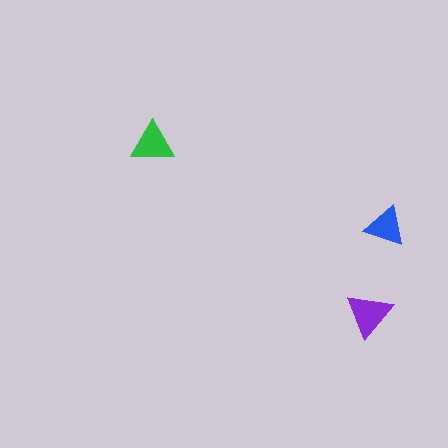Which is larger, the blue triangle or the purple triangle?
The purple one.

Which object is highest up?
The green triangle is topmost.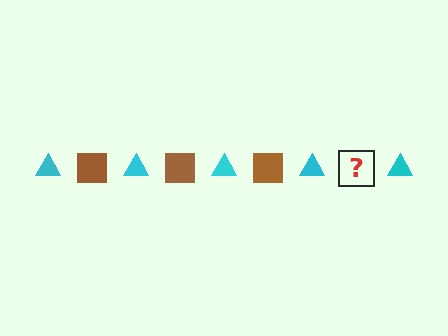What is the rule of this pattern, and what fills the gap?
The rule is that the pattern alternates between cyan triangle and brown square. The gap should be filled with a brown square.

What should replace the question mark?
The question mark should be replaced with a brown square.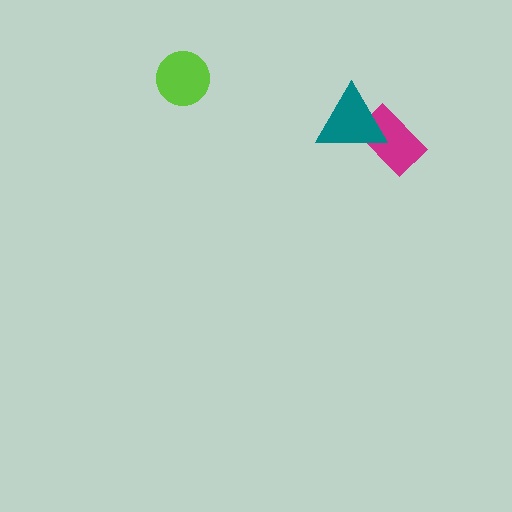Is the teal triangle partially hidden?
No, no other shape covers it.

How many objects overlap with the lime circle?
0 objects overlap with the lime circle.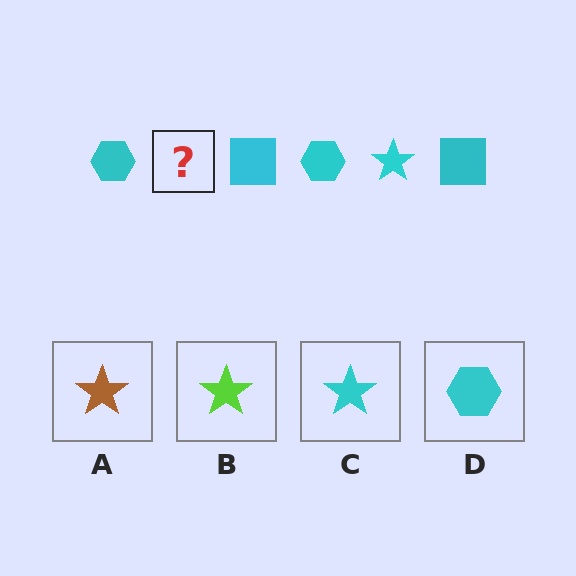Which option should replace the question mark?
Option C.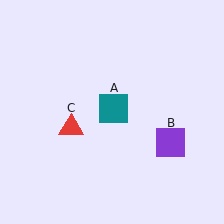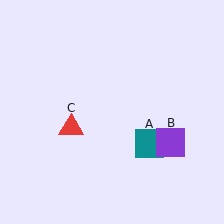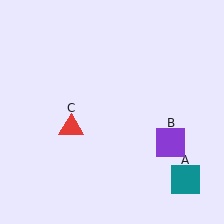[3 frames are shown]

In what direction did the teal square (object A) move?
The teal square (object A) moved down and to the right.